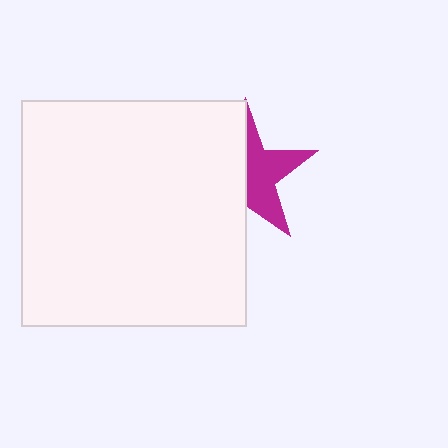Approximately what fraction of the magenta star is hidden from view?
Roughly 53% of the magenta star is hidden behind the white square.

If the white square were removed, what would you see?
You would see the complete magenta star.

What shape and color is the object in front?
The object in front is a white square.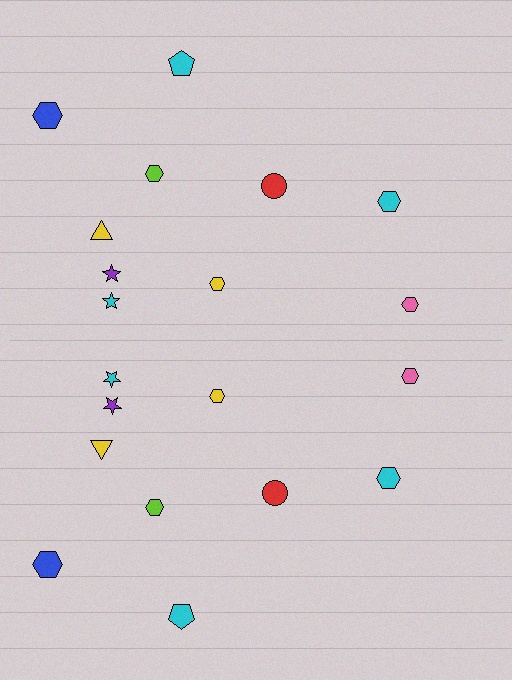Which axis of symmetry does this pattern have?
The pattern has a horizontal axis of symmetry running through the center of the image.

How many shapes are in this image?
There are 20 shapes in this image.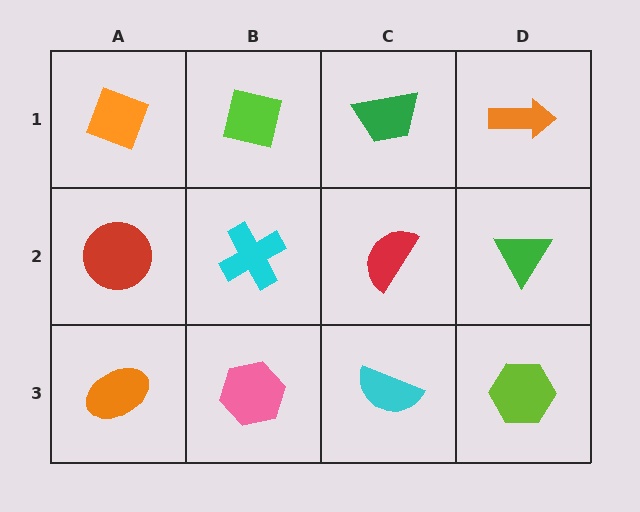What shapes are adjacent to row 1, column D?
A green triangle (row 2, column D), a green trapezoid (row 1, column C).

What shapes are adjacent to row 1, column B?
A cyan cross (row 2, column B), an orange diamond (row 1, column A), a green trapezoid (row 1, column C).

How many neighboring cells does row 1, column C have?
3.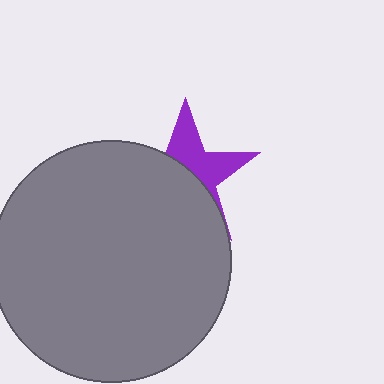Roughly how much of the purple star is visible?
A small part of it is visible (roughly 40%).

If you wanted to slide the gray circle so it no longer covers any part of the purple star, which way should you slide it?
Slide it down — that is the most direct way to separate the two shapes.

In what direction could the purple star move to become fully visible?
The purple star could move up. That would shift it out from behind the gray circle entirely.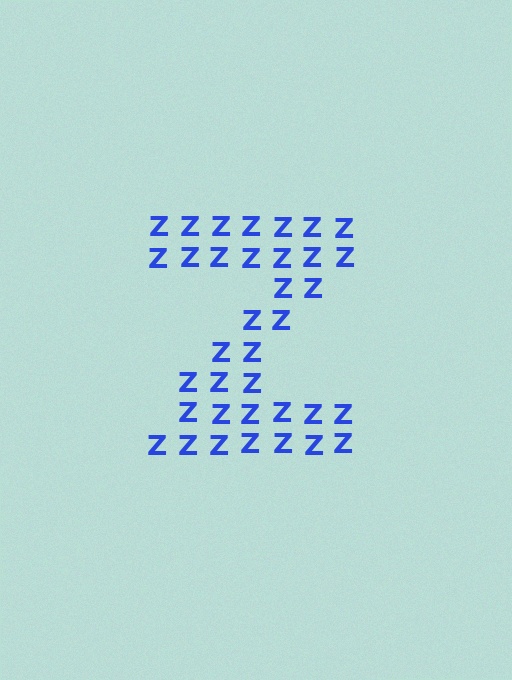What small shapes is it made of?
It is made of small letter Z's.